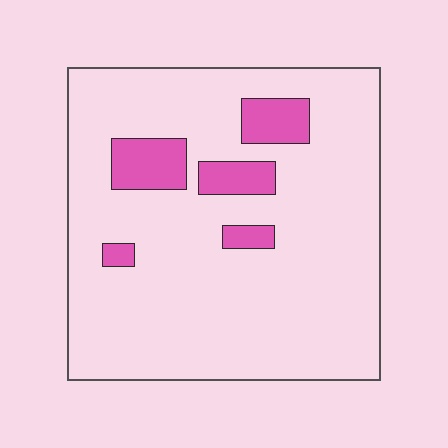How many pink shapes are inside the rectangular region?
5.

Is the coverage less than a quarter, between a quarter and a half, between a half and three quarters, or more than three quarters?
Less than a quarter.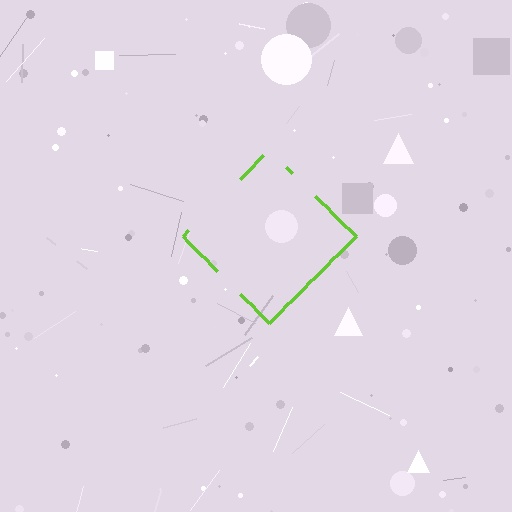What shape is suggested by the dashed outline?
The dashed outline suggests a diamond.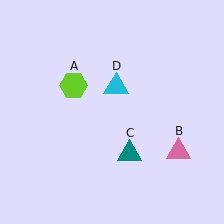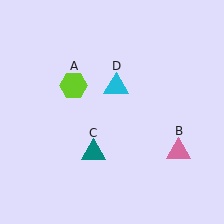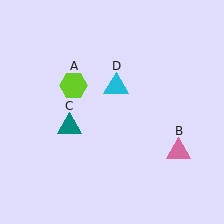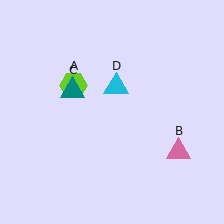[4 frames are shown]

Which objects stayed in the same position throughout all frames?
Lime hexagon (object A) and pink triangle (object B) and cyan triangle (object D) remained stationary.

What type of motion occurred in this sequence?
The teal triangle (object C) rotated clockwise around the center of the scene.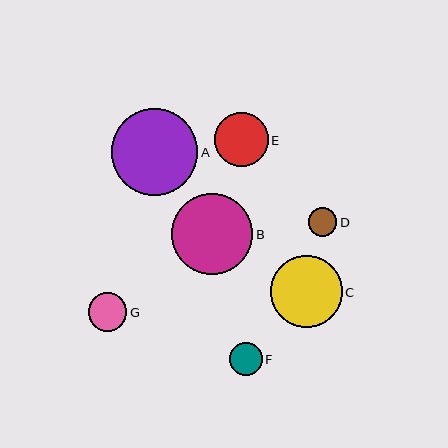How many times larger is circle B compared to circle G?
Circle B is approximately 2.1 times the size of circle G.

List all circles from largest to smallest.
From largest to smallest: A, B, C, E, G, F, D.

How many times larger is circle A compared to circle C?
Circle A is approximately 1.2 times the size of circle C.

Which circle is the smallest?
Circle D is the smallest with a size of approximately 29 pixels.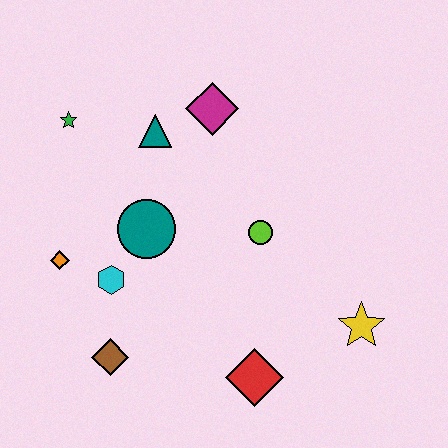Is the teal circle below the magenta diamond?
Yes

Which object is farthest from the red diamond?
The green star is farthest from the red diamond.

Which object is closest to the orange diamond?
The cyan hexagon is closest to the orange diamond.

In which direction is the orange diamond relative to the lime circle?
The orange diamond is to the left of the lime circle.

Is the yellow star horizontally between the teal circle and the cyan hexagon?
No